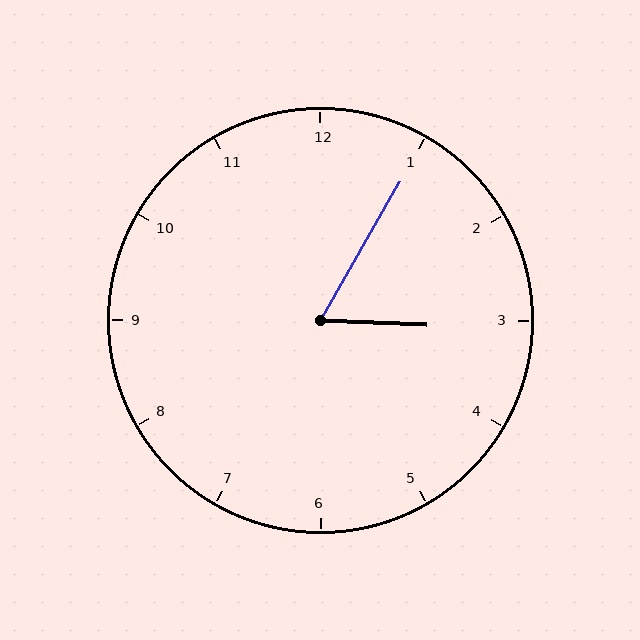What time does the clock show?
3:05.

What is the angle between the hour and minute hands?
Approximately 62 degrees.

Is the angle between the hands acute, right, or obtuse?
It is acute.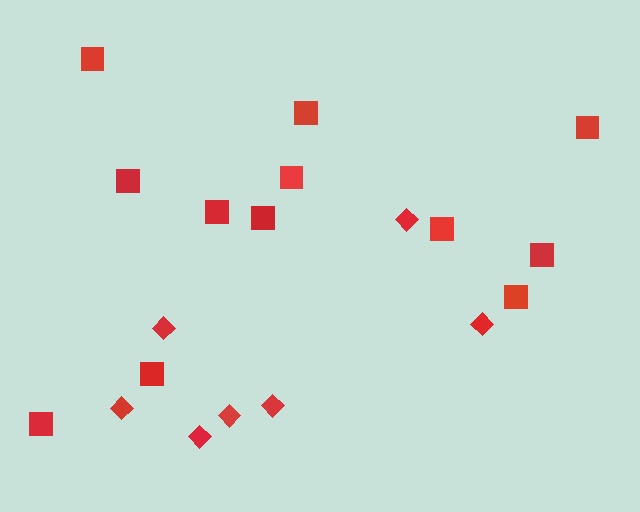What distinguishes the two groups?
There are 2 groups: one group of squares (12) and one group of diamonds (7).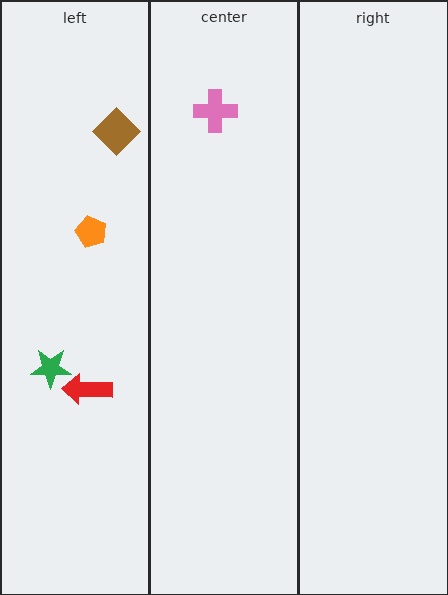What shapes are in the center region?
The pink cross.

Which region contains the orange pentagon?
The left region.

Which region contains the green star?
The left region.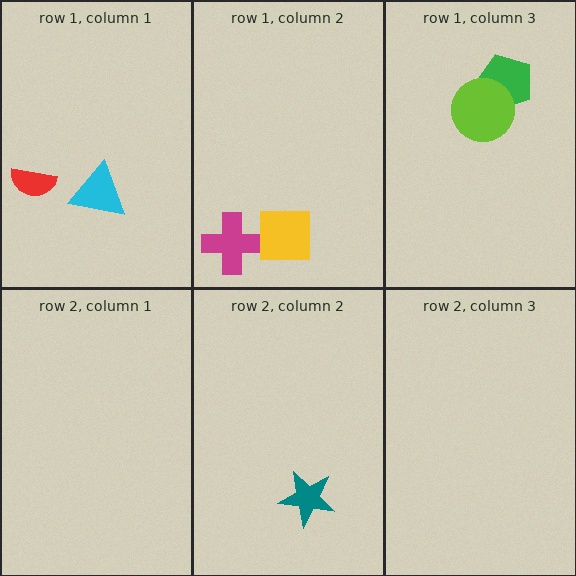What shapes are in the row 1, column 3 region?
The green pentagon, the lime circle.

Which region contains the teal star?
The row 2, column 2 region.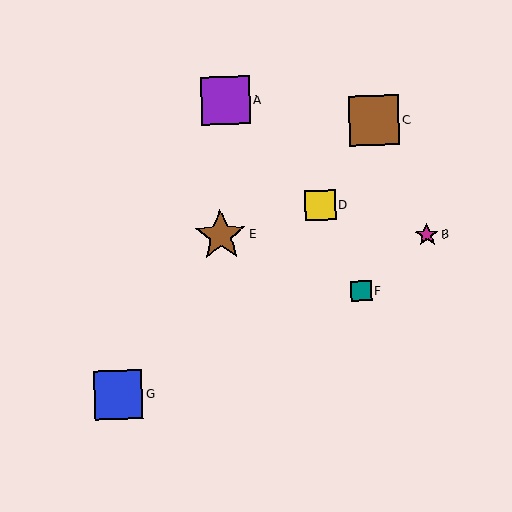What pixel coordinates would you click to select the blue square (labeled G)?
Click at (118, 395) to select the blue square G.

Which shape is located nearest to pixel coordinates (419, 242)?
The magenta star (labeled B) at (427, 235) is nearest to that location.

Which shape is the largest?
The brown star (labeled E) is the largest.